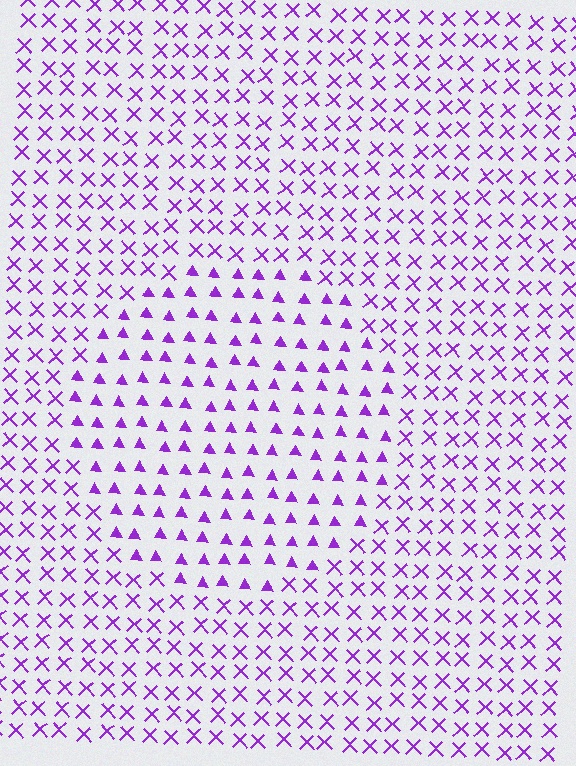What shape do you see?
I see a circle.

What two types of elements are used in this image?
The image uses triangles inside the circle region and X marks outside it.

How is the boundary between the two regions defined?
The boundary is defined by a change in element shape: triangles inside vs. X marks outside. All elements share the same color and spacing.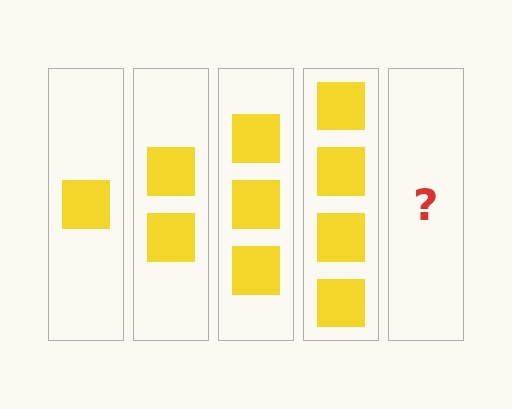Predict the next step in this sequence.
The next step is 5 squares.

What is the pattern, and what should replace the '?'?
The pattern is that each step adds one more square. The '?' should be 5 squares.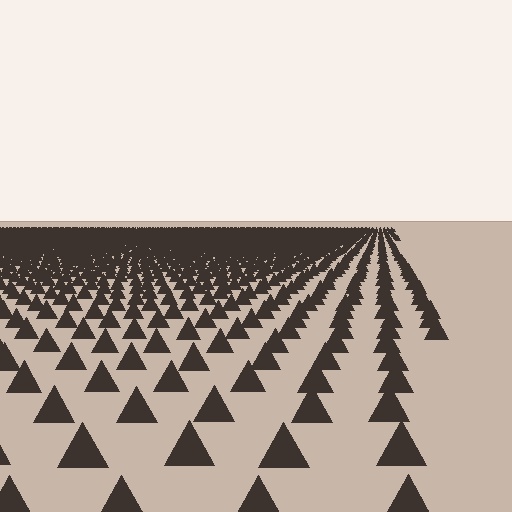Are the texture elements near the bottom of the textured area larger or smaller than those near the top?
Larger. Near the bottom, elements are closer to the viewer and appear at a bigger on-screen size.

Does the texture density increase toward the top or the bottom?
Density increases toward the top.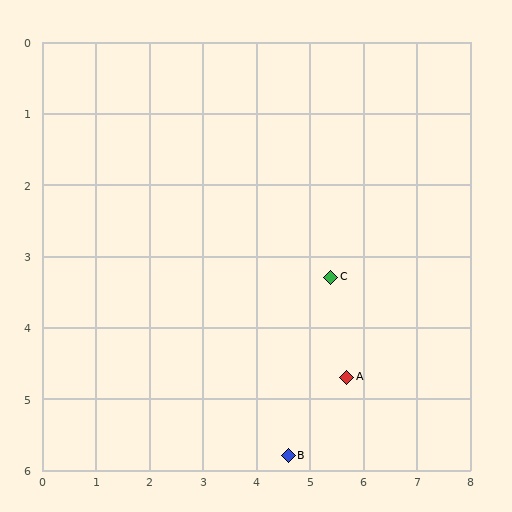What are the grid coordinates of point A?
Point A is at approximately (5.7, 4.7).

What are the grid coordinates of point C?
Point C is at approximately (5.4, 3.3).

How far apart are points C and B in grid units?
Points C and B are about 2.6 grid units apart.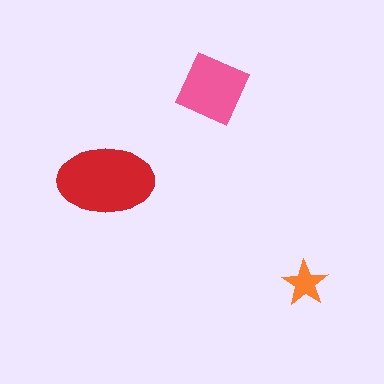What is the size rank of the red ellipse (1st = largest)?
1st.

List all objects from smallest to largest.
The orange star, the pink diamond, the red ellipse.